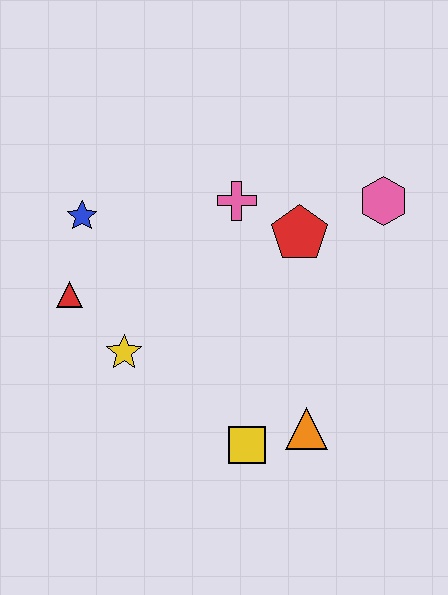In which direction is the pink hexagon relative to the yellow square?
The pink hexagon is above the yellow square.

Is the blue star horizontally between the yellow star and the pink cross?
No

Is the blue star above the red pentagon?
Yes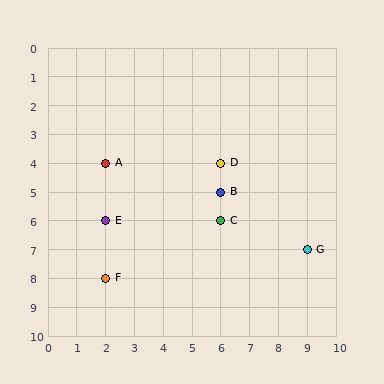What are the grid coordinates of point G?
Point G is at grid coordinates (9, 7).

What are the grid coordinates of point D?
Point D is at grid coordinates (6, 4).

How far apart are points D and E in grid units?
Points D and E are 4 columns and 2 rows apart (about 4.5 grid units diagonally).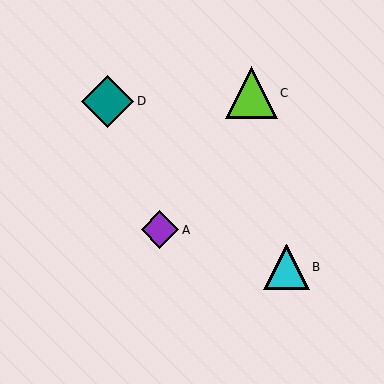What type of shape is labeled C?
Shape C is a lime triangle.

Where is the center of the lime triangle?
The center of the lime triangle is at (251, 93).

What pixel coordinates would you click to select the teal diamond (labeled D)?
Click at (107, 101) to select the teal diamond D.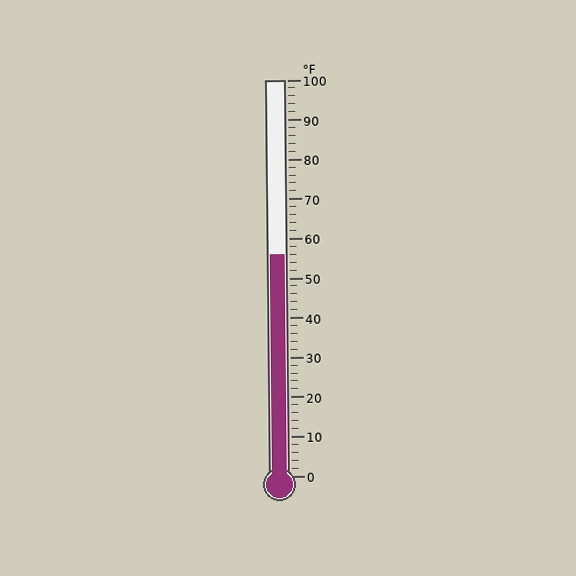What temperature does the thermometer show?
The thermometer shows approximately 56°F.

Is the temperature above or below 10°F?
The temperature is above 10°F.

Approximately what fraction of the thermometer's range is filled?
The thermometer is filled to approximately 55% of its range.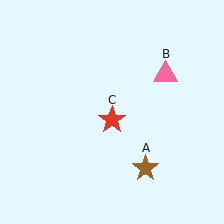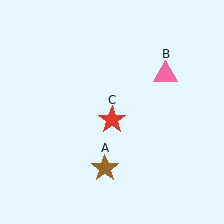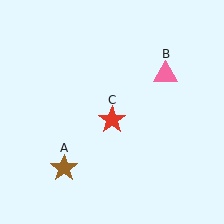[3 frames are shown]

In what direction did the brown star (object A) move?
The brown star (object A) moved left.